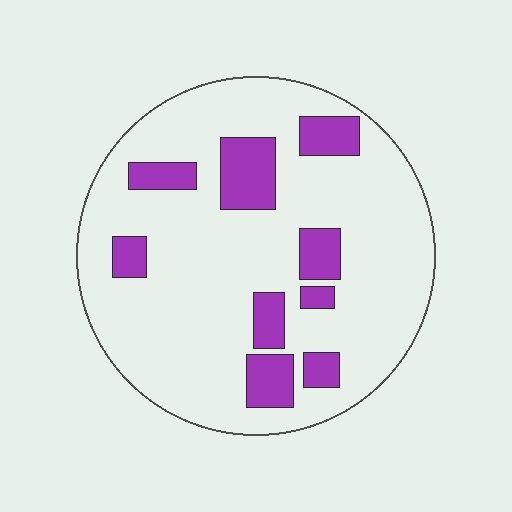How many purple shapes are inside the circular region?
9.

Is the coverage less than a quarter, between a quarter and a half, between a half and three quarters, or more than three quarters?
Less than a quarter.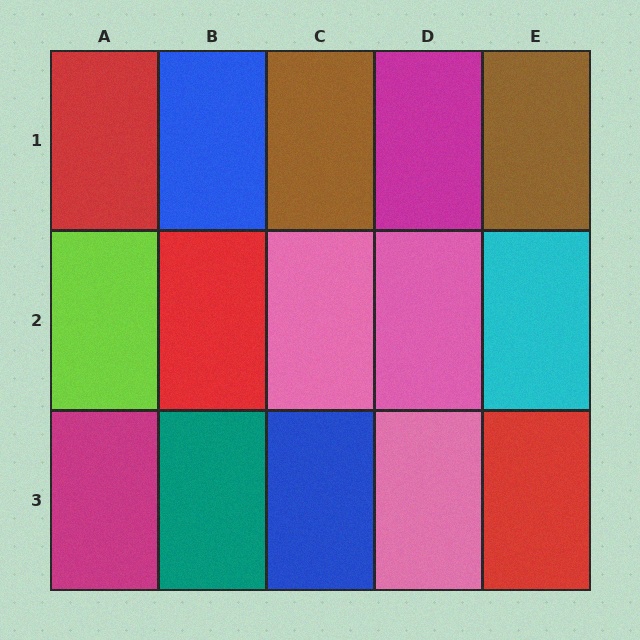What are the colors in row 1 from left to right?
Red, blue, brown, magenta, brown.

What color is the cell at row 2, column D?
Pink.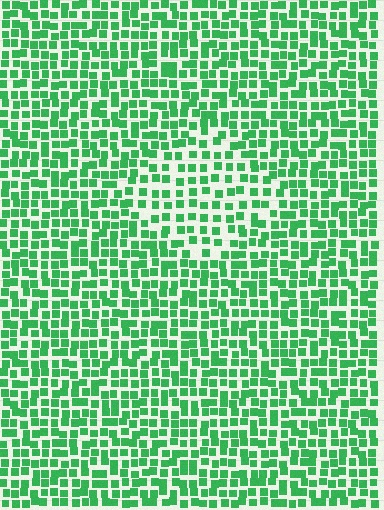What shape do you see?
I see a diamond.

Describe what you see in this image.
The image contains small green elements arranged at two different densities. A diamond-shaped region is visible where the elements are less densely packed than the surrounding area.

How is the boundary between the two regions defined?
The boundary is defined by a change in element density (approximately 1.6x ratio). All elements are the same color, size, and shape.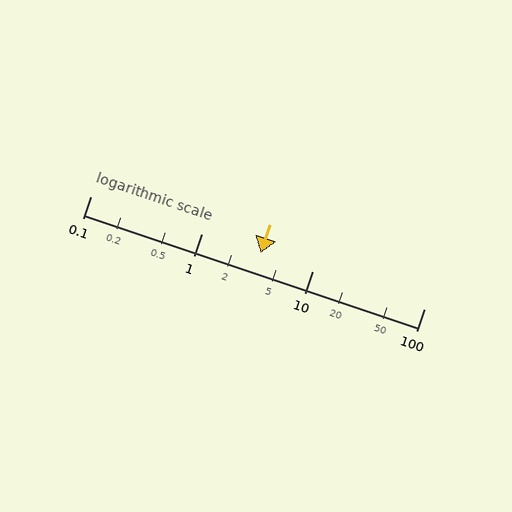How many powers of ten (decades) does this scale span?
The scale spans 3 decades, from 0.1 to 100.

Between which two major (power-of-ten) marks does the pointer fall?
The pointer is between 1 and 10.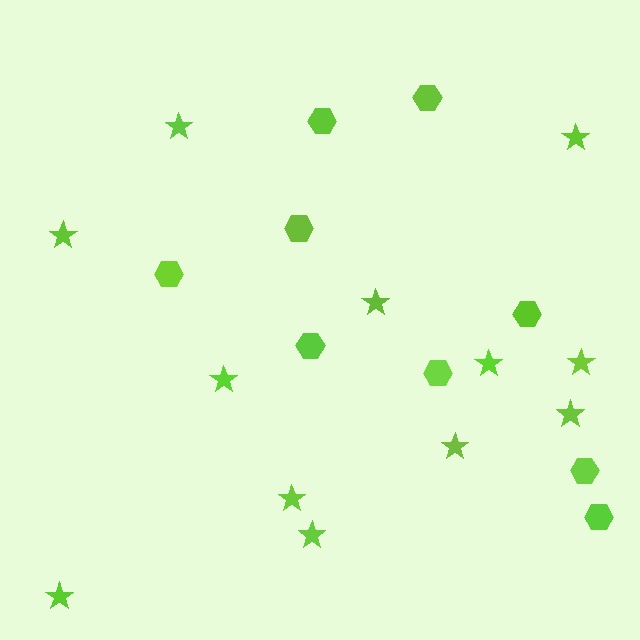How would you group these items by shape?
There are 2 groups: one group of stars (12) and one group of hexagons (9).